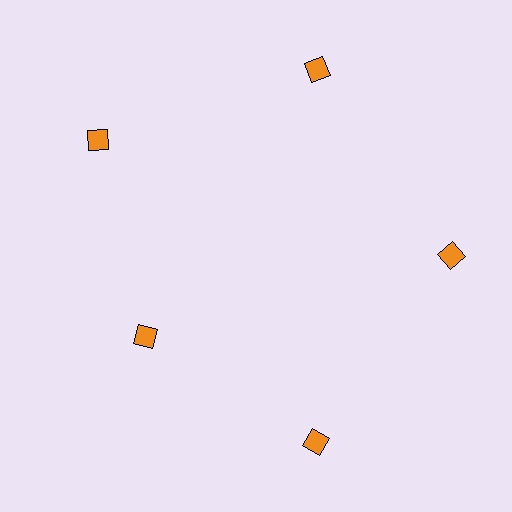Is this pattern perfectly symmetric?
No. The 5 orange diamonds are arranged in a ring, but one element near the 8 o'clock position is pulled inward toward the center, breaking the 5-fold rotational symmetry.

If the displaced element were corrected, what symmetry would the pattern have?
It would have 5-fold rotational symmetry — the pattern would map onto itself every 72 degrees.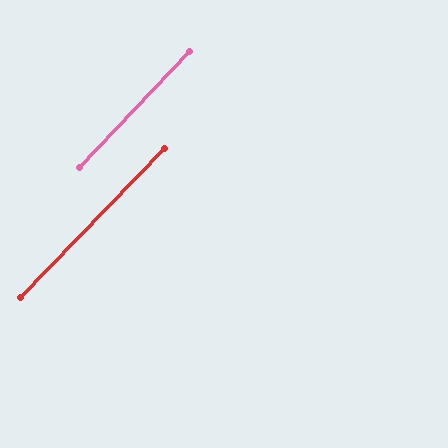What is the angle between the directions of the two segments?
Approximately 0 degrees.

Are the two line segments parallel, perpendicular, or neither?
Parallel — their directions differ by only 0.4°.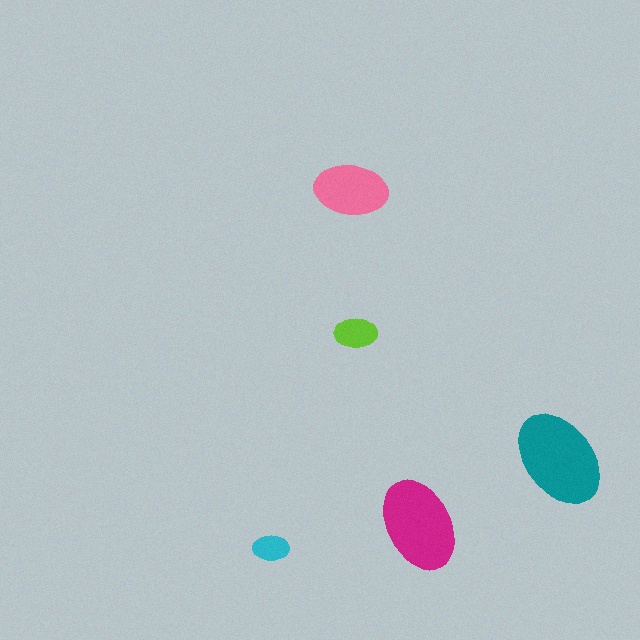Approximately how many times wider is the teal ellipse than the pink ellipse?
About 1.5 times wider.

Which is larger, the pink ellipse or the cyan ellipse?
The pink one.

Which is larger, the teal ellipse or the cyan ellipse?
The teal one.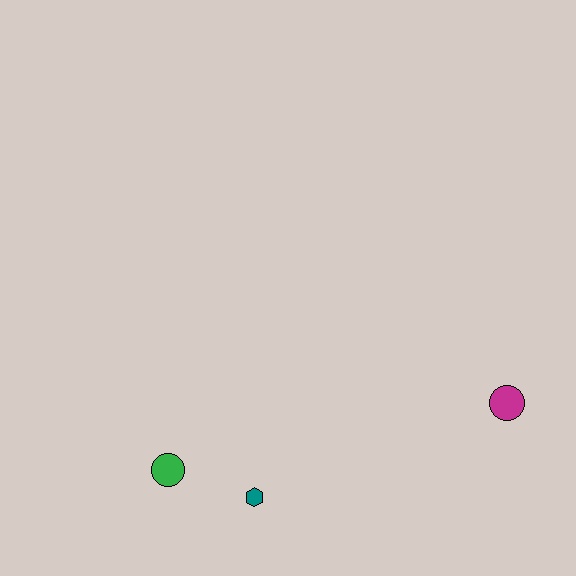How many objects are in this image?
There are 3 objects.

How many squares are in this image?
There are no squares.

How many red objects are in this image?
There are no red objects.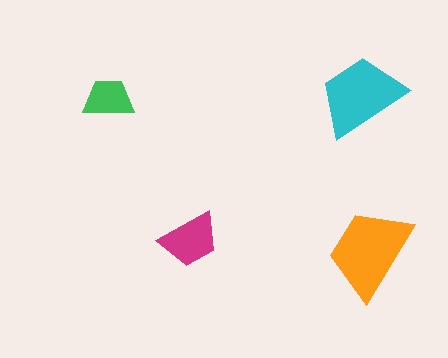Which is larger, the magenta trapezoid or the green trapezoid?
The magenta one.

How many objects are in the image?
There are 4 objects in the image.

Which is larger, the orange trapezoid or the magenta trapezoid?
The orange one.